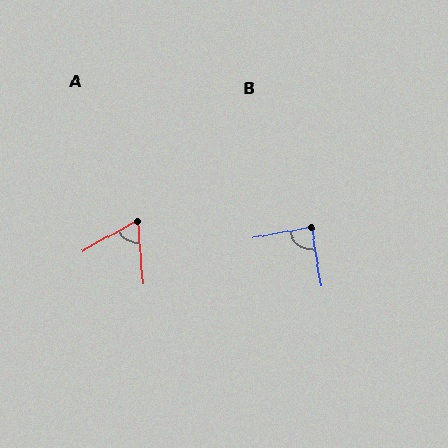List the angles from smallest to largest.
A (66°), B (89°).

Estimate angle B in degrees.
Approximately 89 degrees.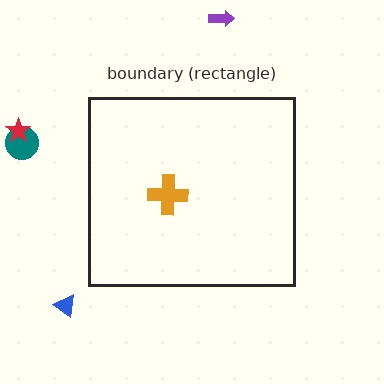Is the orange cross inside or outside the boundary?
Inside.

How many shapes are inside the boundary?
1 inside, 4 outside.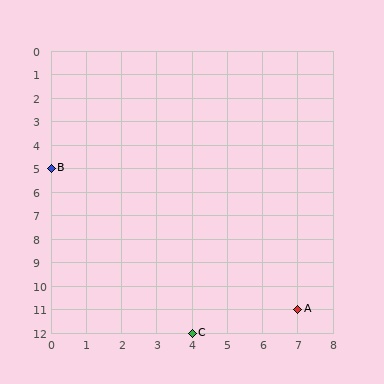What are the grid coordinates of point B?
Point B is at grid coordinates (0, 5).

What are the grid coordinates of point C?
Point C is at grid coordinates (4, 12).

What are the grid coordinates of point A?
Point A is at grid coordinates (7, 11).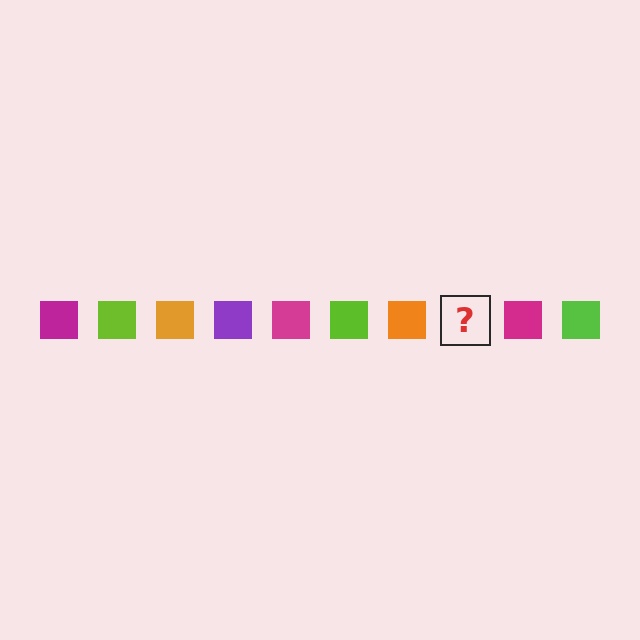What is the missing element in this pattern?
The missing element is a purple square.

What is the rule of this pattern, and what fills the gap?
The rule is that the pattern cycles through magenta, lime, orange, purple squares. The gap should be filled with a purple square.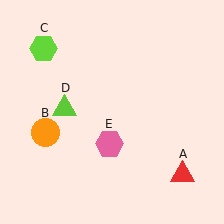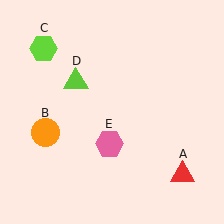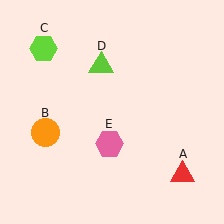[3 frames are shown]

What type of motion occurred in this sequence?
The lime triangle (object D) rotated clockwise around the center of the scene.